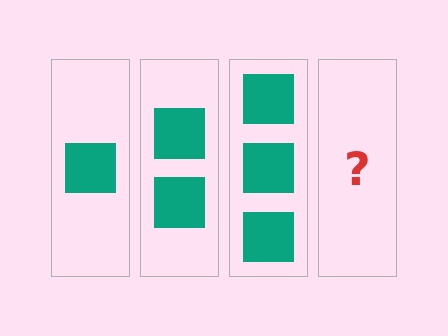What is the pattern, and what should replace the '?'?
The pattern is that each step adds one more square. The '?' should be 4 squares.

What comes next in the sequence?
The next element should be 4 squares.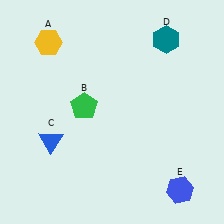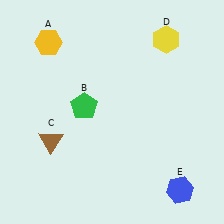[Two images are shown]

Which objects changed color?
C changed from blue to brown. D changed from teal to yellow.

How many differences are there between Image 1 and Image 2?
There are 2 differences between the two images.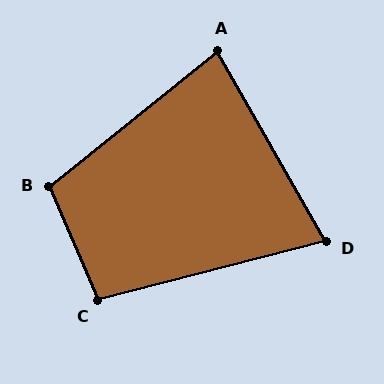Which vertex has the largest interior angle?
B, at approximately 106 degrees.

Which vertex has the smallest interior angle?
D, at approximately 74 degrees.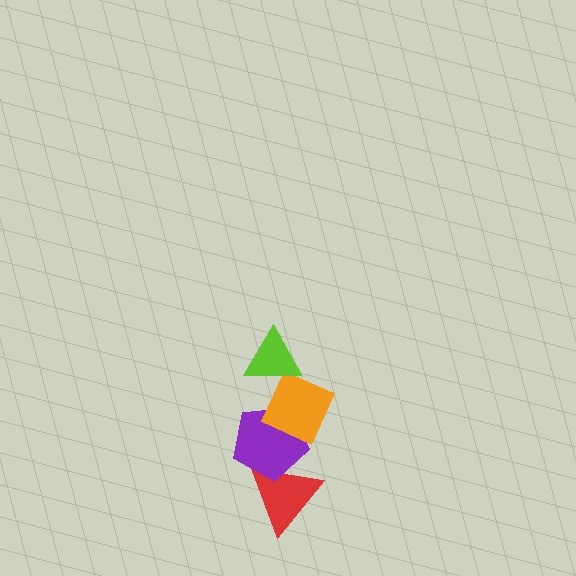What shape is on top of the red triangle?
The purple pentagon is on top of the red triangle.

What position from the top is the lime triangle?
The lime triangle is 1st from the top.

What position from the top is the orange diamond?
The orange diamond is 2nd from the top.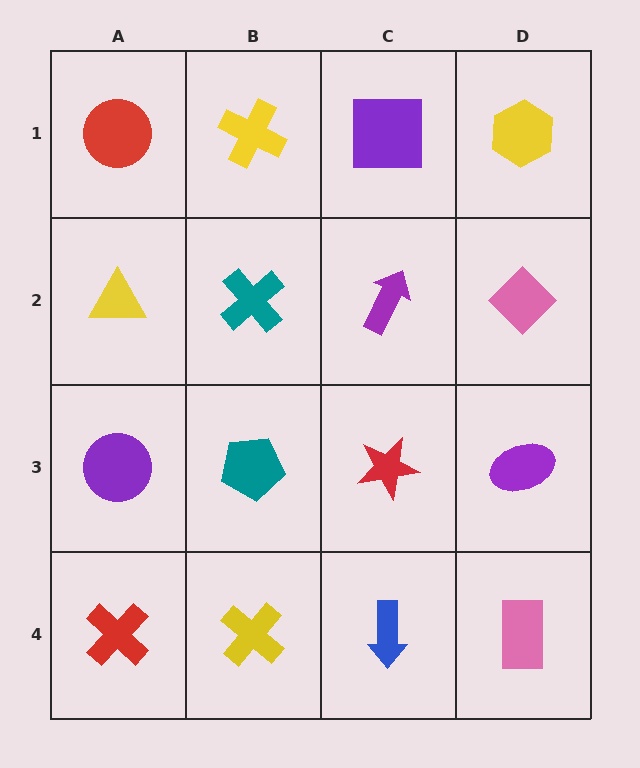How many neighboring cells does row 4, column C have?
3.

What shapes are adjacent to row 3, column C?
A purple arrow (row 2, column C), a blue arrow (row 4, column C), a teal pentagon (row 3, column B), a purple ellipse (row 3, column D).